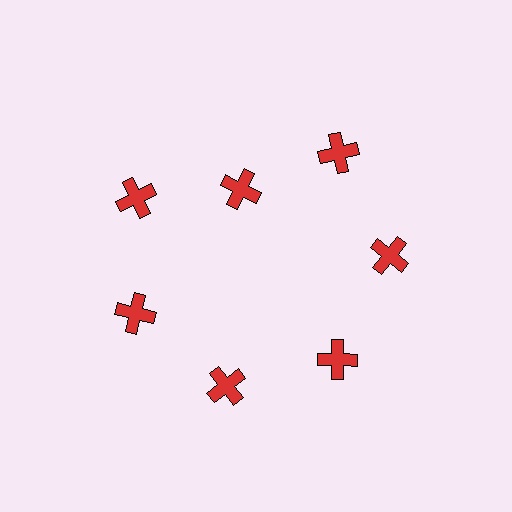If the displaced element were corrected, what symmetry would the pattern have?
It would have 7-fold rotational symmetry — the pattern would map onto itself every 51 degrees.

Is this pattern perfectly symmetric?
No. The 7 red crosses are arranged in a ring, but one element near the 12 o'clock position is pulled inward toward the center, breaking the 7-fold rotational symmetry.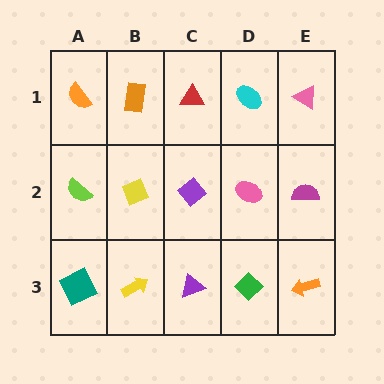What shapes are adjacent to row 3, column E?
A magenta semicircle (row 2, column E), a green diamond (row 3, column D).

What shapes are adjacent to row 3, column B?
A yellow diamond (row 2, column B), a teal square (row 3, column A), a purple triangle (row 3, column C).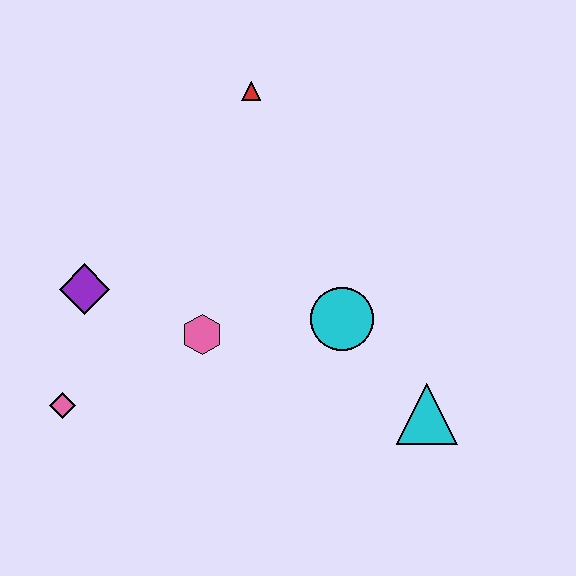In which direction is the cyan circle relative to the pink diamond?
The cyan circle is to the right of the pink diamond.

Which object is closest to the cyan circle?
The cyan triangle is closest to the cyan circle.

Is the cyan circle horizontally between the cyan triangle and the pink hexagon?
Yes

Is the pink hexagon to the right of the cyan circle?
No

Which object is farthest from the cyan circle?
The pink diamond is farthest from the cyan circle.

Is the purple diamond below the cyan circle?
No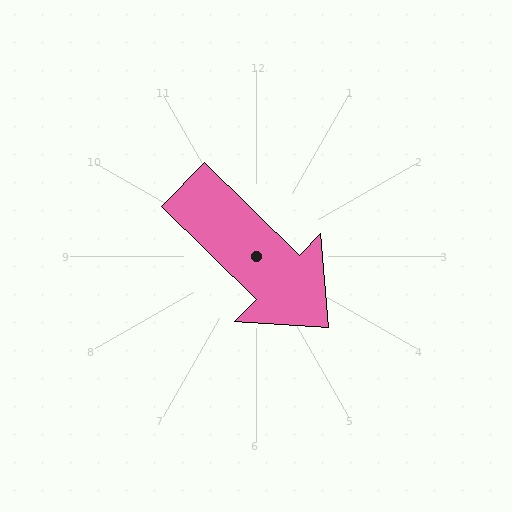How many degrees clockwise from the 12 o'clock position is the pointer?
Approximately 135 degrees.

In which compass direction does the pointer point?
Southeast.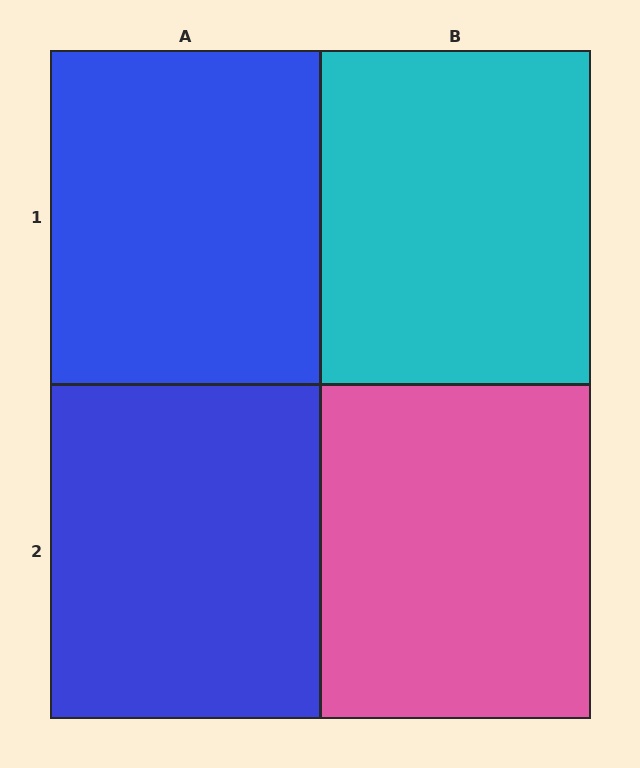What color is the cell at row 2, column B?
Pink.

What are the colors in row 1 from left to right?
Blue, cyan.